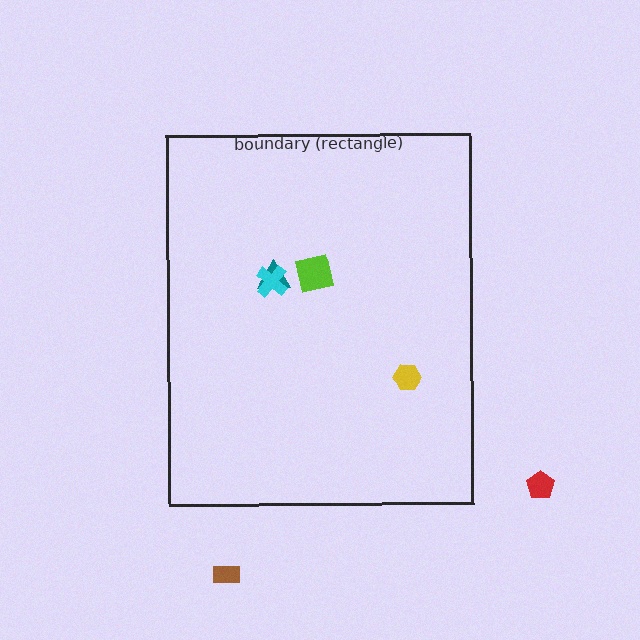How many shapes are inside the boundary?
4 inside, 2 outside.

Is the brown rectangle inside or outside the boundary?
Outside.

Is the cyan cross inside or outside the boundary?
Inside.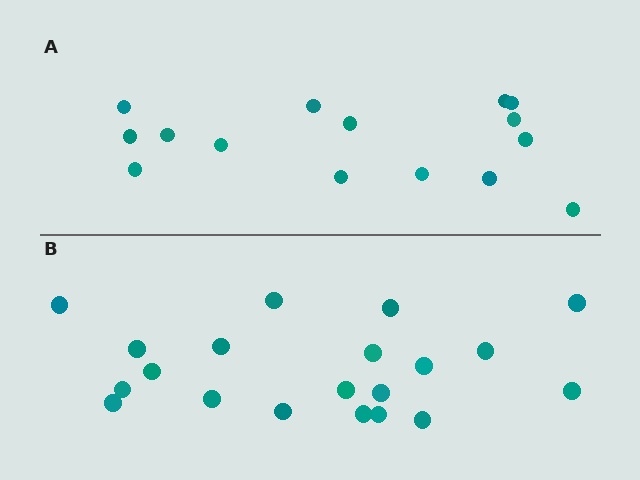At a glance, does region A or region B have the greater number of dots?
Region B (the bottom region) has more dots.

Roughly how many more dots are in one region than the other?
Region B has about 5 more dots than region A.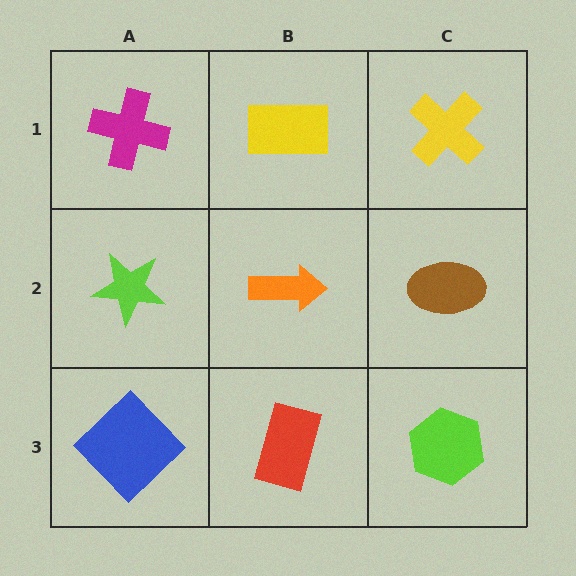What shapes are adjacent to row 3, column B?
An orange arrow (row 2, column B), a blue diamond (row 3, column A), a lime hexagon (row 3, column C).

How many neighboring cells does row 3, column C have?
2.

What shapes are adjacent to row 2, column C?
A yellow cross (row 1, column C), a lime hexagon (row 3, column C), an orange arrow (row 2, column B).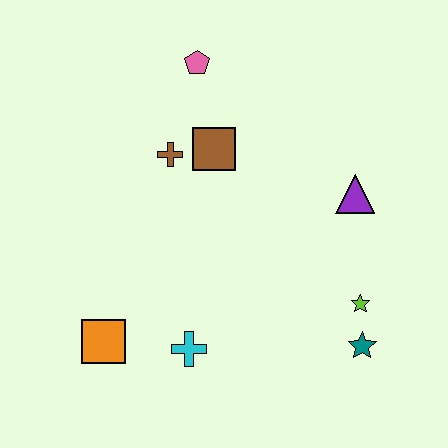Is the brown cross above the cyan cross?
Yes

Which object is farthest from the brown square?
The teal star is farthest from the brown square.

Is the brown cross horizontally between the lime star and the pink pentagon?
No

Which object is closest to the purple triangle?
The lime star is closest to the purple triangle.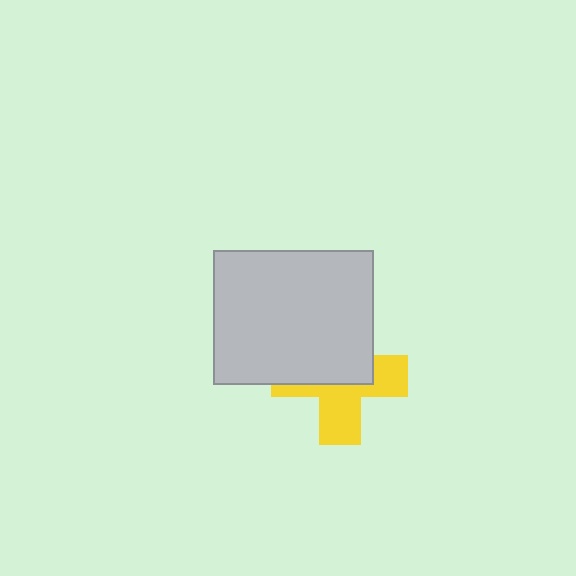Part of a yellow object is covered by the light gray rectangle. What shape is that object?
It is a cross.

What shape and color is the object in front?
The object in front is a light gray rectangle.